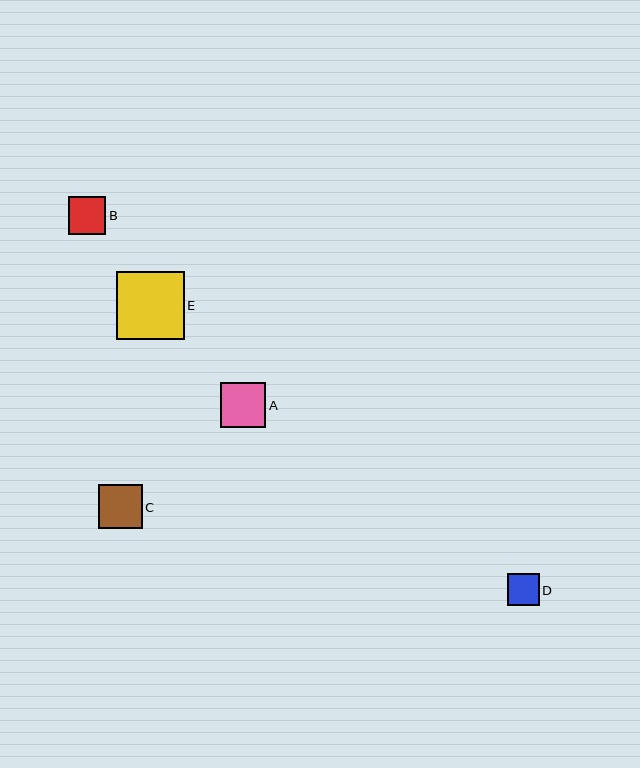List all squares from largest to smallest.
From largest to smallest: E, A, C, B, D.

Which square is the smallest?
Square D is the smallest with a size of approximately 31 pixels.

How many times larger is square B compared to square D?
Square B is approximately 1.2 times the size of square D.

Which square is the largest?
Square E is the largest with a size of approximately 68 pixels.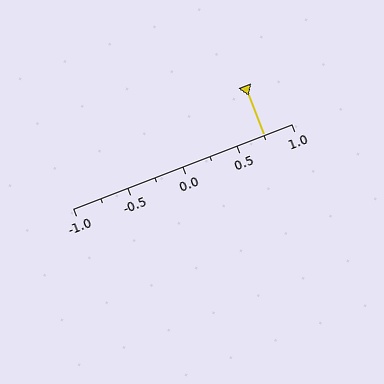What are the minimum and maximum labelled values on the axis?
The axis runs from -1.0 to 1.0.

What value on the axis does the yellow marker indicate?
The marker indicates approximately 0.75.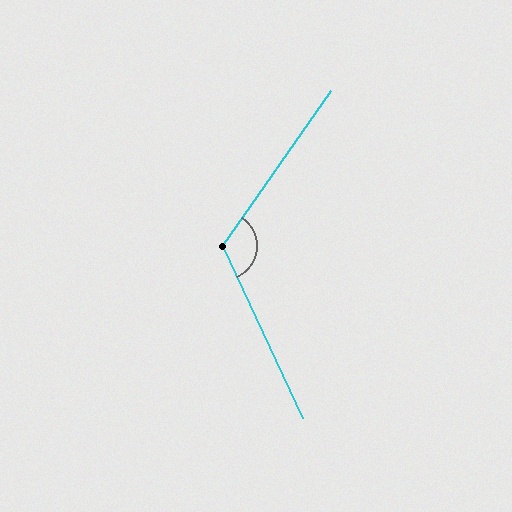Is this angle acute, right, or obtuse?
It is obtuse.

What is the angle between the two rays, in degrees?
Approximately 120 degrees.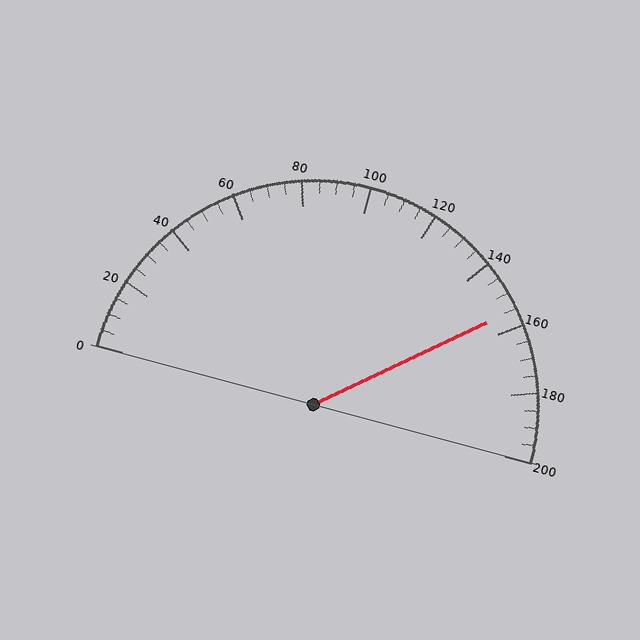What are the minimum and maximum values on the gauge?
The gauge ranges from 0 to 200.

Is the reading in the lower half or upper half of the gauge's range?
The reading is in the upper half of the range (0 to 200).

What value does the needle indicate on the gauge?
The needle indicates approximately 155.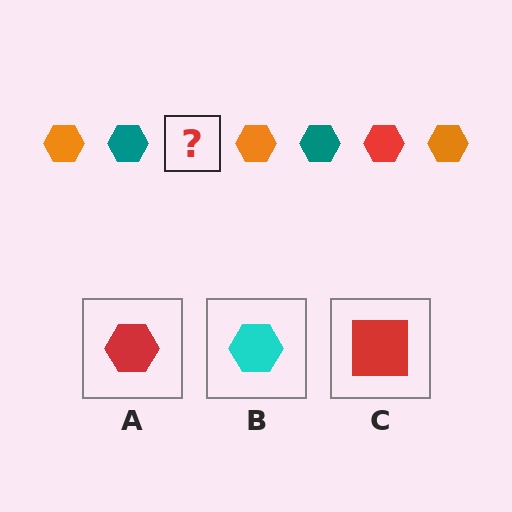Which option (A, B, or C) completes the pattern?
A.